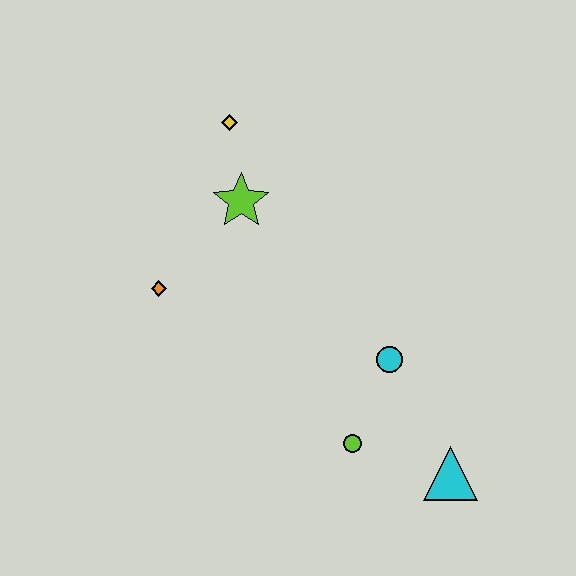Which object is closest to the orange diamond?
The lime star is closest to the orange diamond.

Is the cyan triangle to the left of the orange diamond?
No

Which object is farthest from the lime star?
The cyan triangle is farthest from the lime star.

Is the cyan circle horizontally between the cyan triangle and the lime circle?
Yes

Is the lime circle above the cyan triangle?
Yes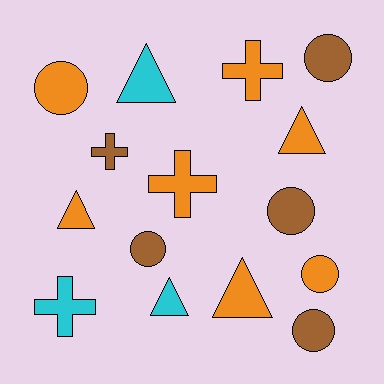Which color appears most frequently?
Orange, with 7 objects.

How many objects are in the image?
There are 15 objects.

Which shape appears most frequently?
Circle, with 6 objects.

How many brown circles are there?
There are 4 brown circles.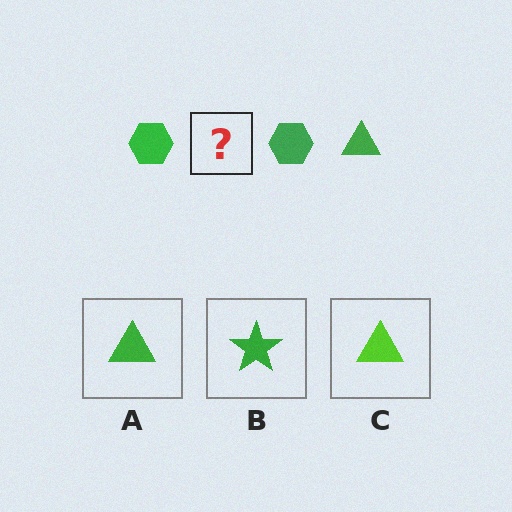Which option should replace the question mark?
Option A.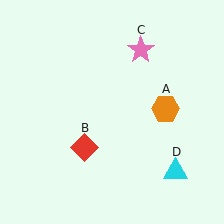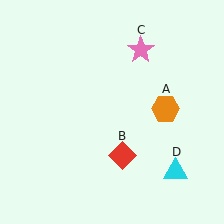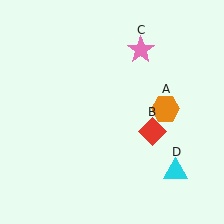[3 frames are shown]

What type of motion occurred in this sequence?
The red diamond (object B) rotated counterclockwise around the center of the scene.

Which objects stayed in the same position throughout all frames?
Orange hexagon (object A) and pink star (object C) and cyan triangle (object D) remained stationary.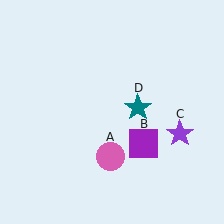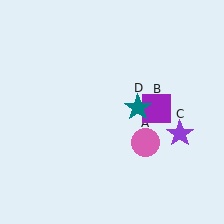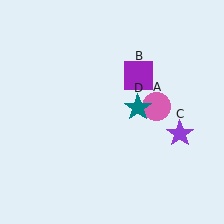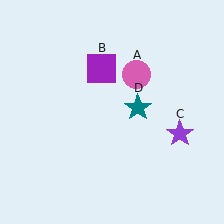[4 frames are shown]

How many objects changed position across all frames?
2 objects changed position: pink circle (object A), purple square (object B).